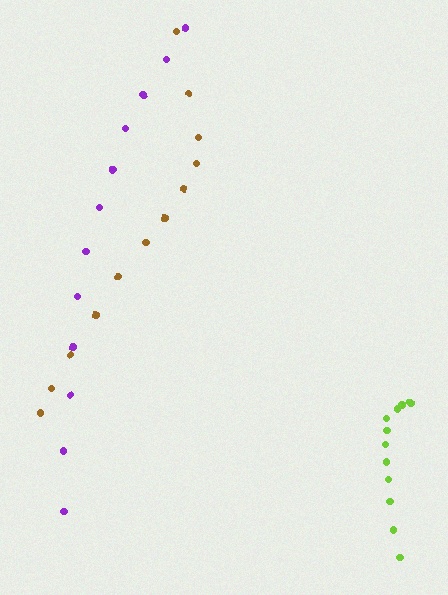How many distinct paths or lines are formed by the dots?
There are 3 distinct paths.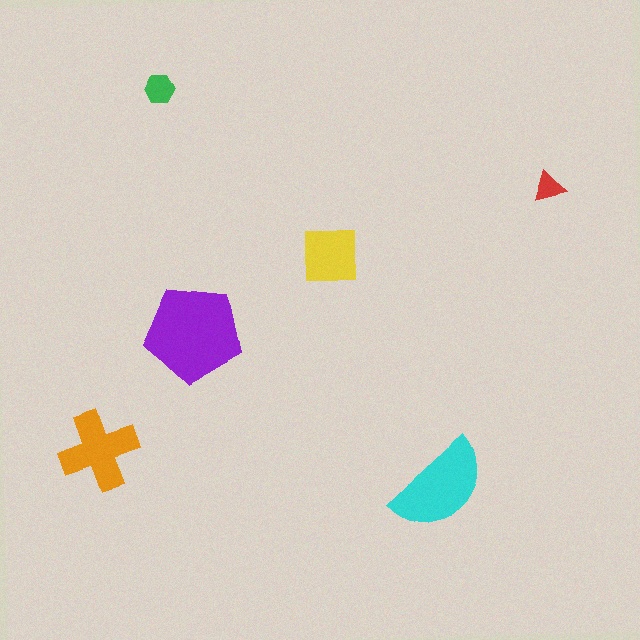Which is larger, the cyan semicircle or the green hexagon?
The cyan semicircle.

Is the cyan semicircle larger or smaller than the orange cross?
Larger.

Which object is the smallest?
The red triangle.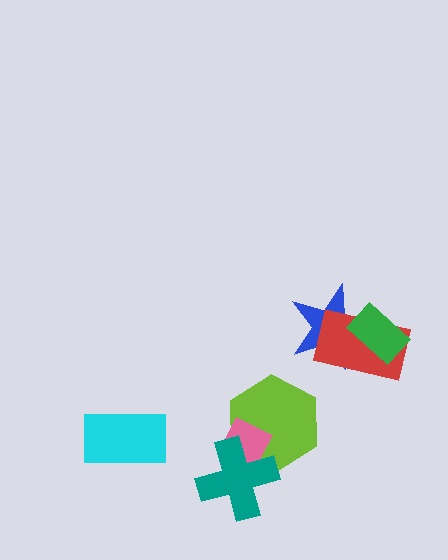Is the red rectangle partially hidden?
Yes, it is partially covered by another shape.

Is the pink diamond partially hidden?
Yes, it is partially covered by another shape.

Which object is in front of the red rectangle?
The green rectangle is in front of the red rectangle.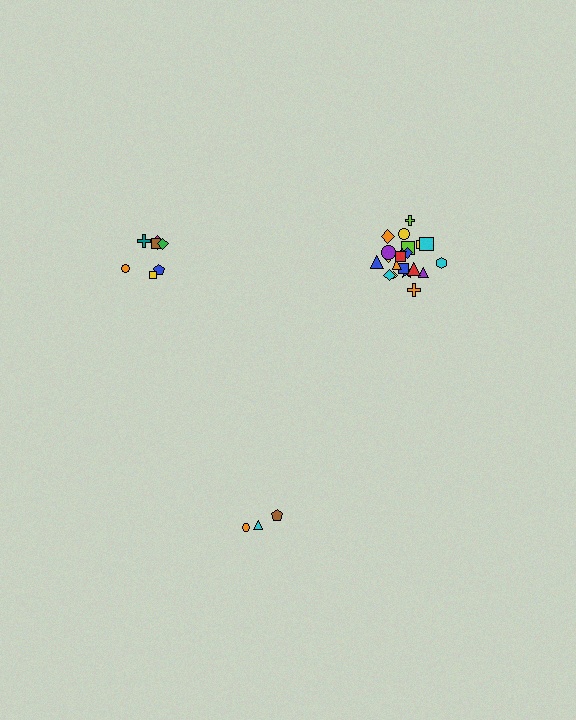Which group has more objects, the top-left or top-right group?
The top-right group.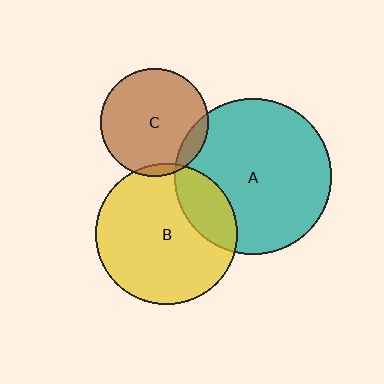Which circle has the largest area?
Circle A (teal).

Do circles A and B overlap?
Yes.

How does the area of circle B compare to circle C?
Approximately 1.7 times.